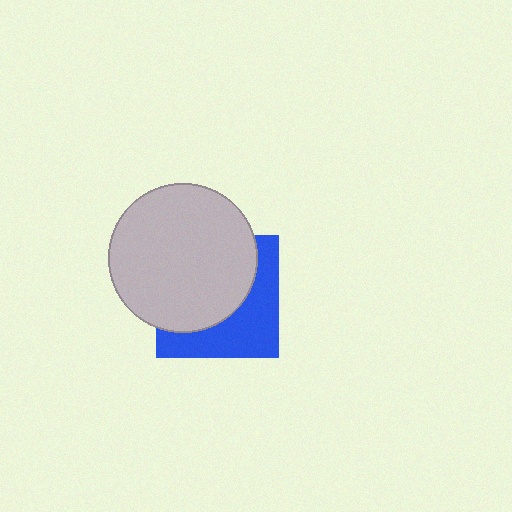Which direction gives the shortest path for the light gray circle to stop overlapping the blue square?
Moving toward the upper-left gives the shortest separation.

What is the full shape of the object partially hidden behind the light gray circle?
The partially hidden object is a blue square.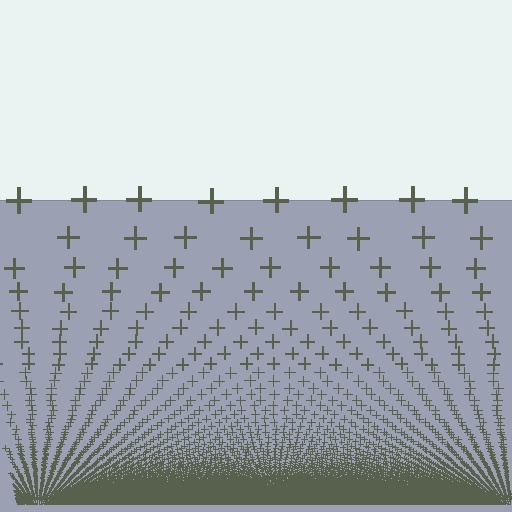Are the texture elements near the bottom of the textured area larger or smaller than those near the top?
Smaller. The gradient is inverted — elements near the bottom are smaller and denser.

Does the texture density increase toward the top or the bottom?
Density increases toward the bottom.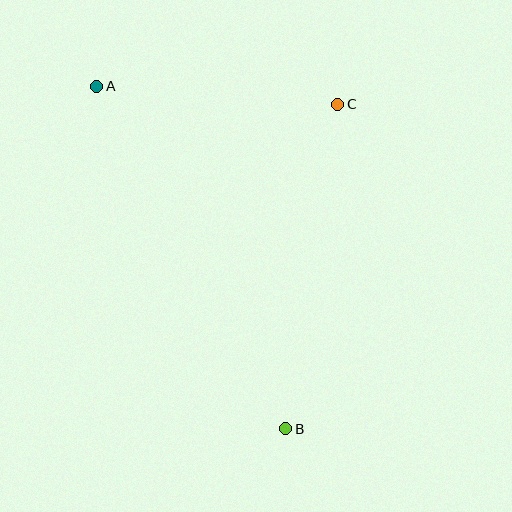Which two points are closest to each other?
Points A and C are closest to each other.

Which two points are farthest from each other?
Points A and B are farthest from each other.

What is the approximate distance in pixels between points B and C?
The distance between B and C is approximately 329 pixels.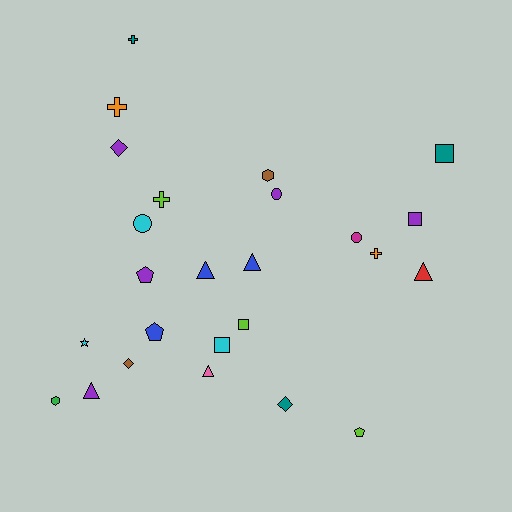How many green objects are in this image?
There is 1 green object.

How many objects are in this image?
There are 25 objects.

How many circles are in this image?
There are 3 circles.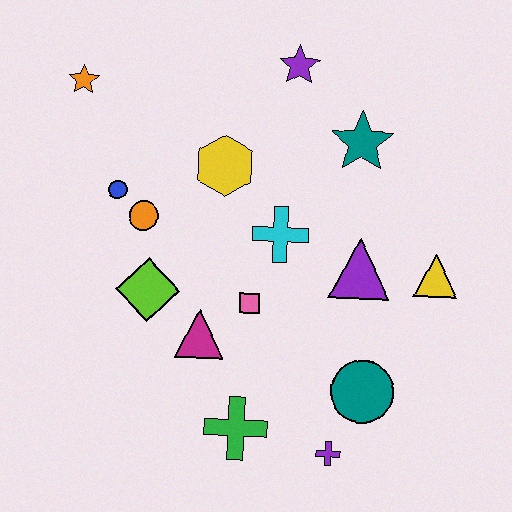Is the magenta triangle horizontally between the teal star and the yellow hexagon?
No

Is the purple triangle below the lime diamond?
No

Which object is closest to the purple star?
The teal star is closest to the purple star.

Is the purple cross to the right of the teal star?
No